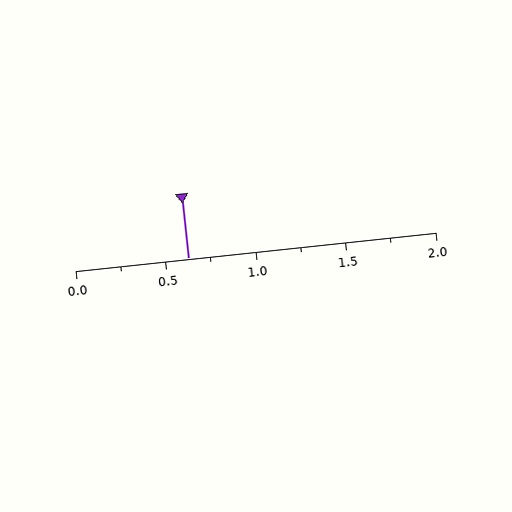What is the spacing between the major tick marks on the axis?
The major ticks are spaced 0.5 apart.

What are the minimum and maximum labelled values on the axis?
The axis runs from 0.0 to 2.0.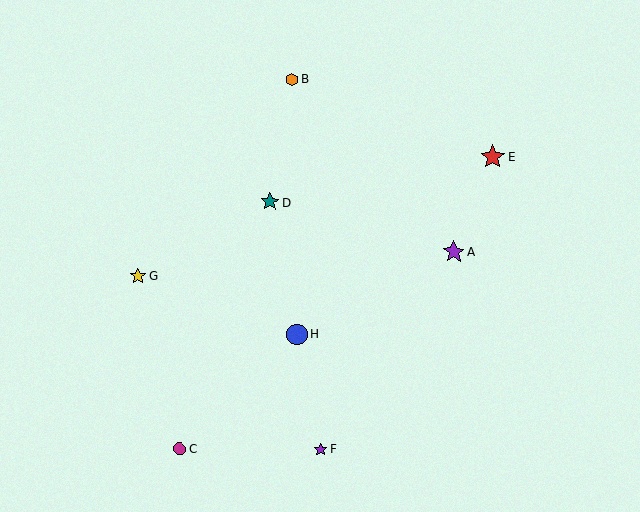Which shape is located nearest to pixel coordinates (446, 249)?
The purple star (labeled A) at (454, 252) is nearest to that location.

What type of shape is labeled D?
Shape D is a teal star.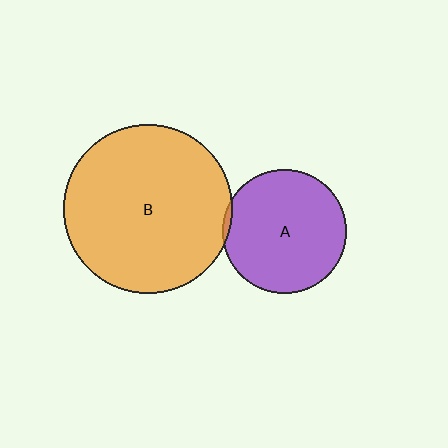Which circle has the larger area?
Circle B (orange).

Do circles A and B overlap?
Yes.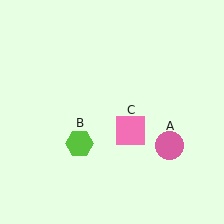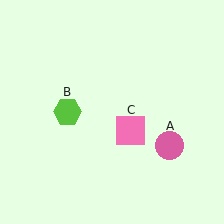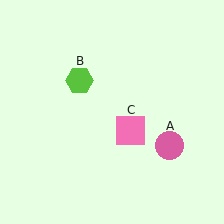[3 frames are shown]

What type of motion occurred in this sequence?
The lime hexagon (object B) rotated clockwise around the center of the scene.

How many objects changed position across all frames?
1 object changed position: lime hexagon (object B).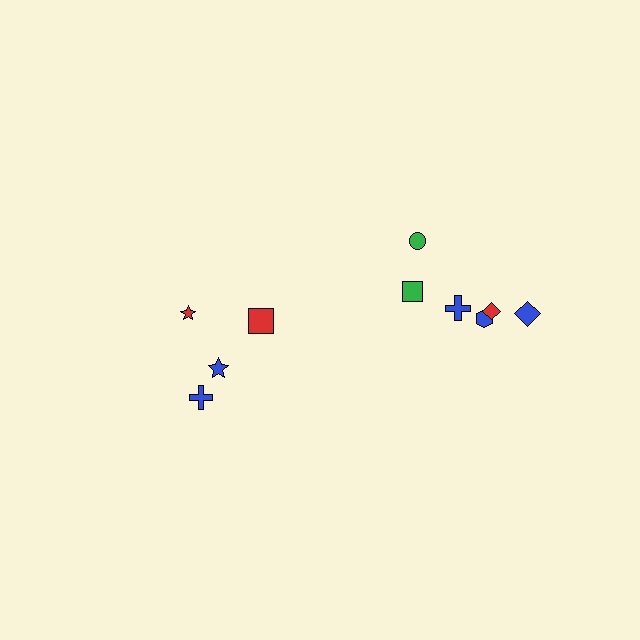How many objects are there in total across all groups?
There are 10 objects.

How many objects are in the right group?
There are 6 objects.